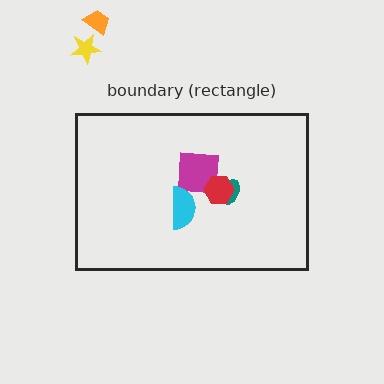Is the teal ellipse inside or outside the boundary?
Inside.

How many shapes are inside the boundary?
4 inside, 2 outside.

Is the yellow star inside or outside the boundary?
Outside.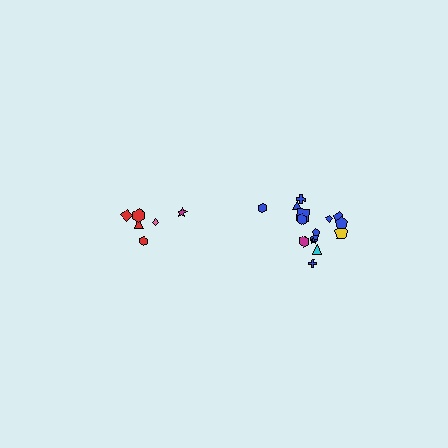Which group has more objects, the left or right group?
The right group.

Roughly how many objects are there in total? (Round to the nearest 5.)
Roughly 20 objects in total.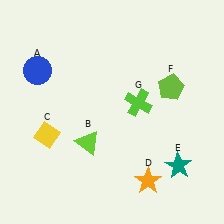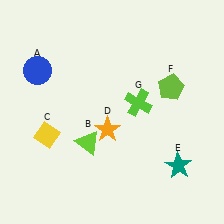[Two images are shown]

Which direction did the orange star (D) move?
The orange star (D) moved up.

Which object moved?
The orange star (D) moved up.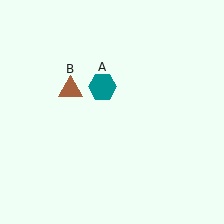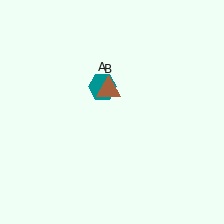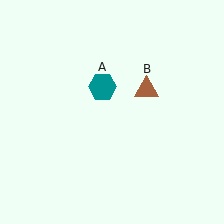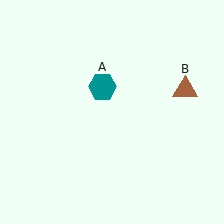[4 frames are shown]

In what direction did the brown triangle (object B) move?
The brown triangle (object B) moved right.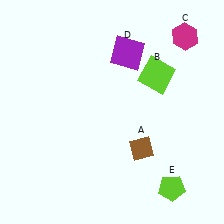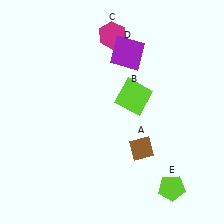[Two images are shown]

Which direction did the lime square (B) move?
The lime square (B) moved left.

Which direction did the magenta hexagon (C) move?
The magenta hexagon (C) moved left.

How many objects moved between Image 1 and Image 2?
2 objects moved between the two images.